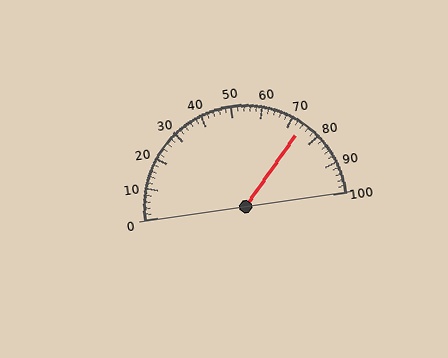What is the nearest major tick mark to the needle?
The nearest major tick mark is 70.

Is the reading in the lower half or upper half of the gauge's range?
The reading is in the upper half of the range (0 to 100).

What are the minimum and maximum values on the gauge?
The gauge ranges from 0 to 100.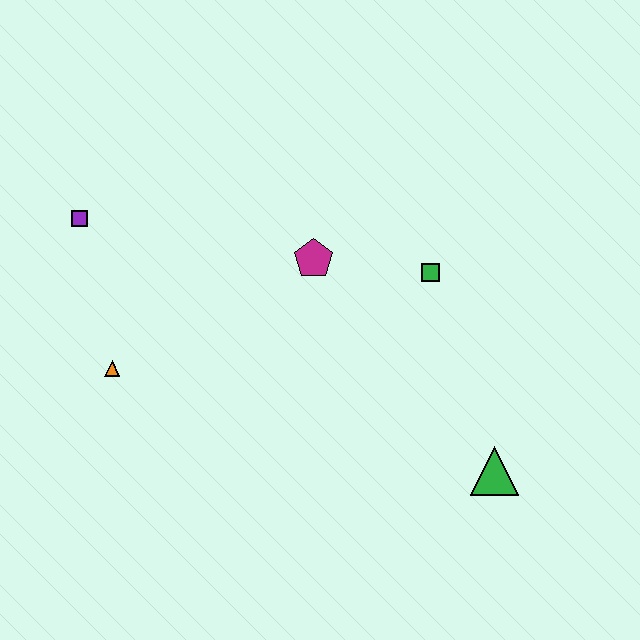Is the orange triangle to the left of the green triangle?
Yes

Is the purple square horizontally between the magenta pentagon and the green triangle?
No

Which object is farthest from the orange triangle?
The green triangle is farthest from the orange triangle.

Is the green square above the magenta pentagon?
No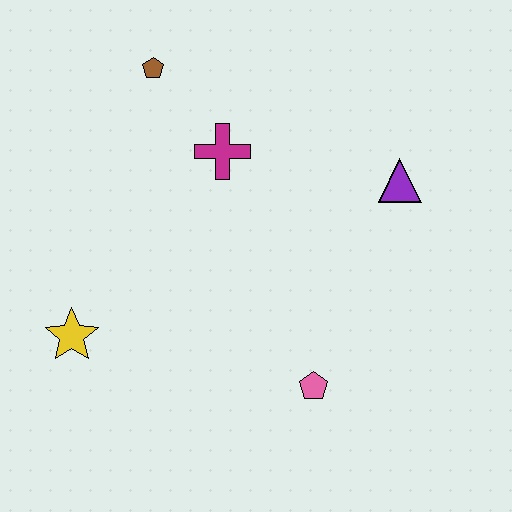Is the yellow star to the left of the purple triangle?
Yes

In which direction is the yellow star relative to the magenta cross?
The yellow star is below the magenta cross.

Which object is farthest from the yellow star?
The purple triangle is farthest from the yellow star.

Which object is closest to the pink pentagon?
The purple triangle is closest to the pink pentagon.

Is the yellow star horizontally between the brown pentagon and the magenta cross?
No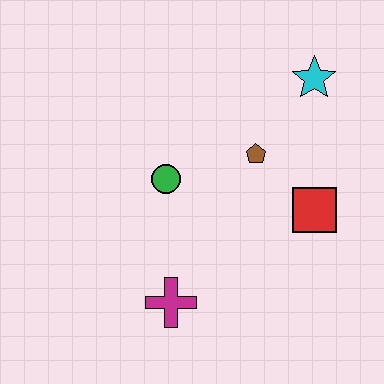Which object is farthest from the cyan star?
The magenta cross is farthest from the cyan star.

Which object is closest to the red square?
The brown pentagon is closest to the red square.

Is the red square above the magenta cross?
Yes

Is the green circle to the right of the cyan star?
No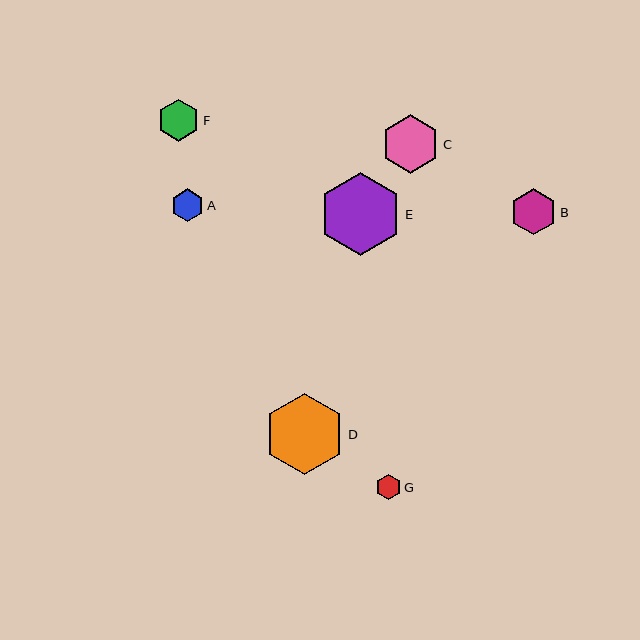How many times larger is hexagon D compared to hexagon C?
Hexagon D is approximately 1.4 times the size of hexagon C.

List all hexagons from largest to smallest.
From largest to smallest: E, D, C, B, F, A, G.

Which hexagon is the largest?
Hexagon E is the largest with a size of approximately 83 pixels.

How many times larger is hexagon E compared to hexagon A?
Hexagon E is approximately 2.5 times the size of hexagon A.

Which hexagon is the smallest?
Hexagon G is the smallest with a size of approximately 25 pixels.